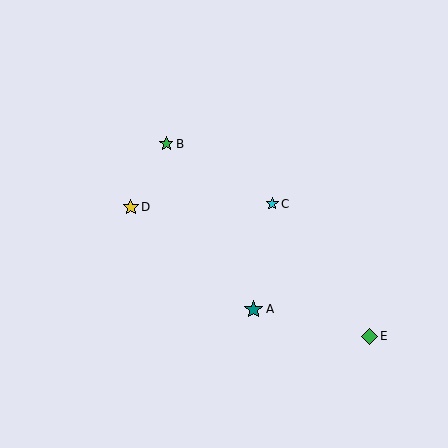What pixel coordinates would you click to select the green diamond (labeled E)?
Click at (369, 336) to select the green diamond E.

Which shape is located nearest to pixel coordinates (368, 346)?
The green diamond (labeled E) at (369, 336) is nearest to that location.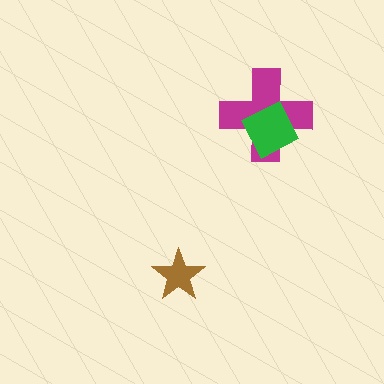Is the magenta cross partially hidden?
Yes, it is partially covered by another shape.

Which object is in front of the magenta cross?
The green diamond is in front of the magenta cross.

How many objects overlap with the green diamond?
1 object overlaps with the green diamond.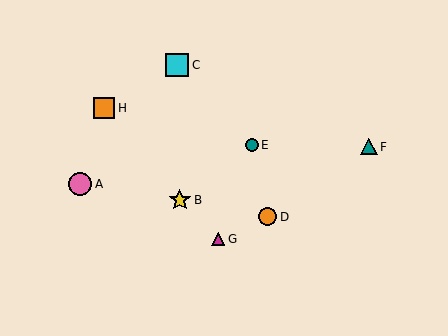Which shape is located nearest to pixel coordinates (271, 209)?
The orange circle (labeled D) at (268, 217) is nearest to that location.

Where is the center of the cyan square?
The center of the cyan square is at (177, 65).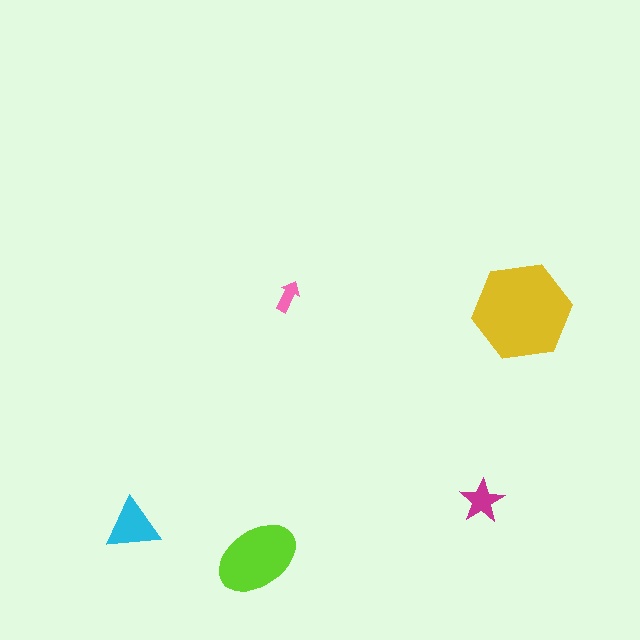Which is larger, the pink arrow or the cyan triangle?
The cyan triangle.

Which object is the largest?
The yellow hexagon.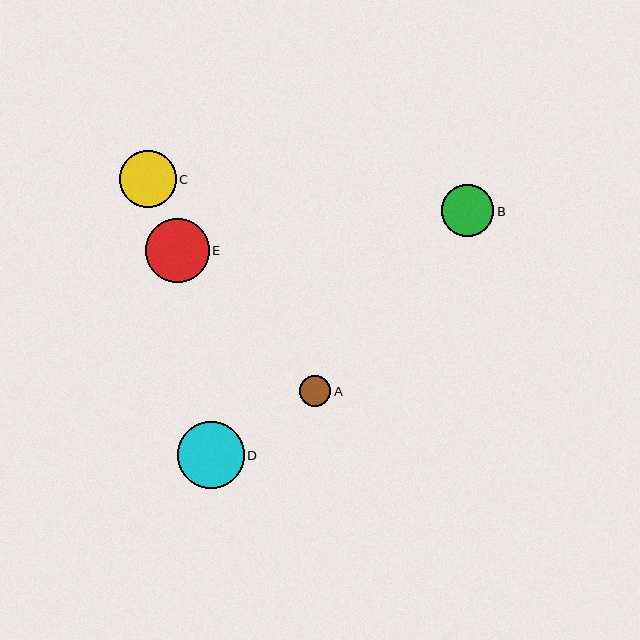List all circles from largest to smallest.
From largest to smallest: D, E, C, B, A.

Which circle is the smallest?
Circle A is the smallest with a size of approximately 31 pixels.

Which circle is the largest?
Circle D is the largest with a size of approximately 67 pixels.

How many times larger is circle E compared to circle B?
Circle E is approximately 1.2 times the size of circle B.